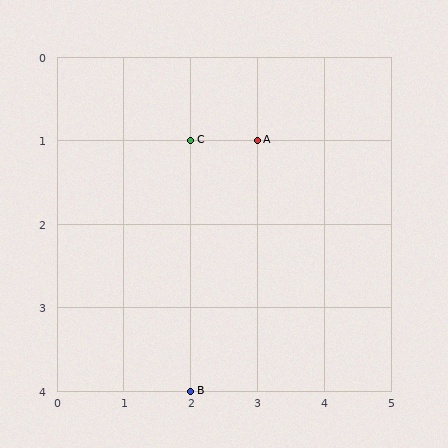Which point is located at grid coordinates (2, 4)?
Point B is at (2, 4).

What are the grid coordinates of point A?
Point A is at grid coordinates (3, 1).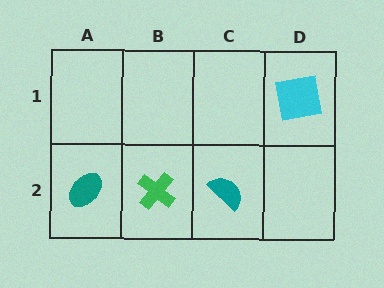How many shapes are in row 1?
1 shape.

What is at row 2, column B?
A green cross.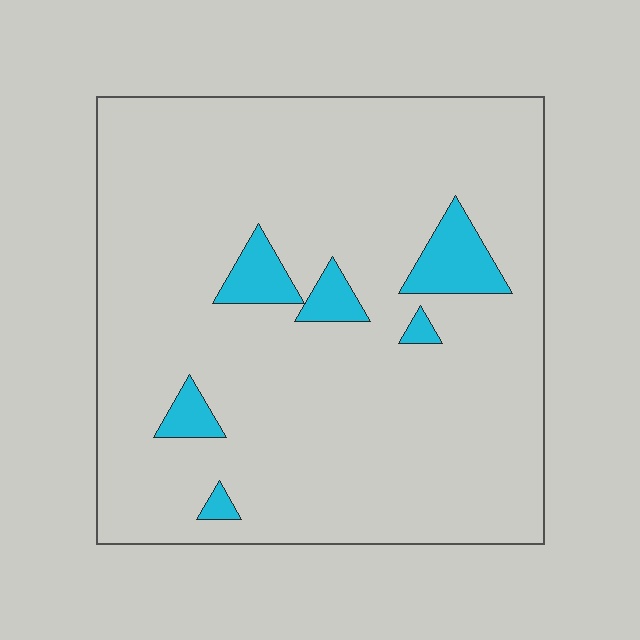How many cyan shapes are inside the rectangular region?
6.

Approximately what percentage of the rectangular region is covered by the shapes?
Approximately 10%.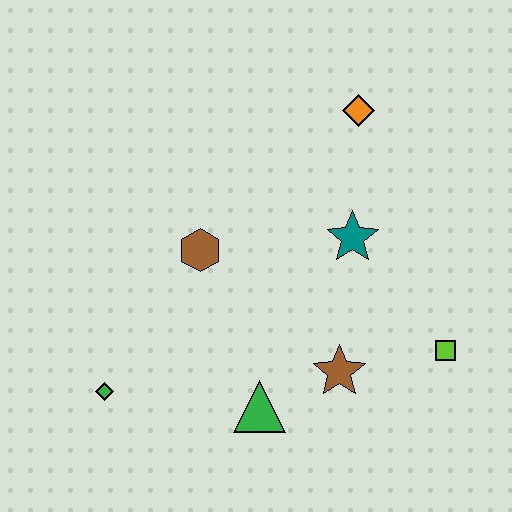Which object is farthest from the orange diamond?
The green diamond is farthest from the orange diamond.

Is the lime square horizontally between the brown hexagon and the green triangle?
No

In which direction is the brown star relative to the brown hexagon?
The brown star is to the right of the brown hexagon.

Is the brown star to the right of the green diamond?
Yes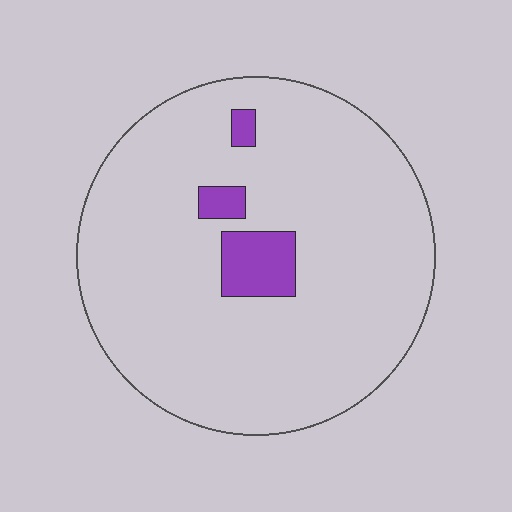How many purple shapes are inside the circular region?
3.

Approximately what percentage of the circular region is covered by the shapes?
Approximately 5%.